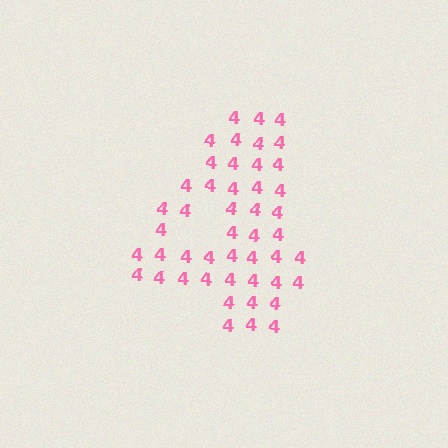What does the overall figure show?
The overall figure shows the digit 4.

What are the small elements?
The small elements are digit 4's.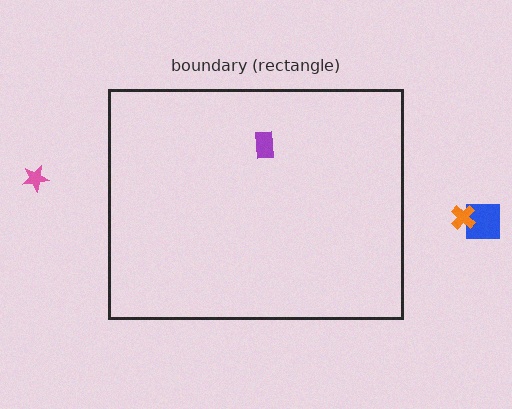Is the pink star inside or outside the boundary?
Outside.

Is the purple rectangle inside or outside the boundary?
Inside.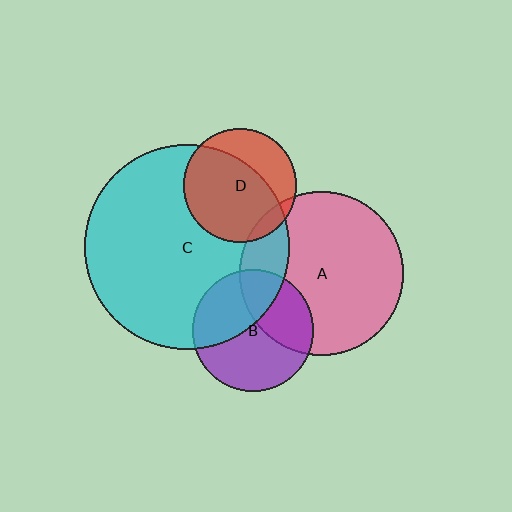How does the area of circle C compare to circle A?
Approximately 1.6 times.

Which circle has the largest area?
Circle C (cyan).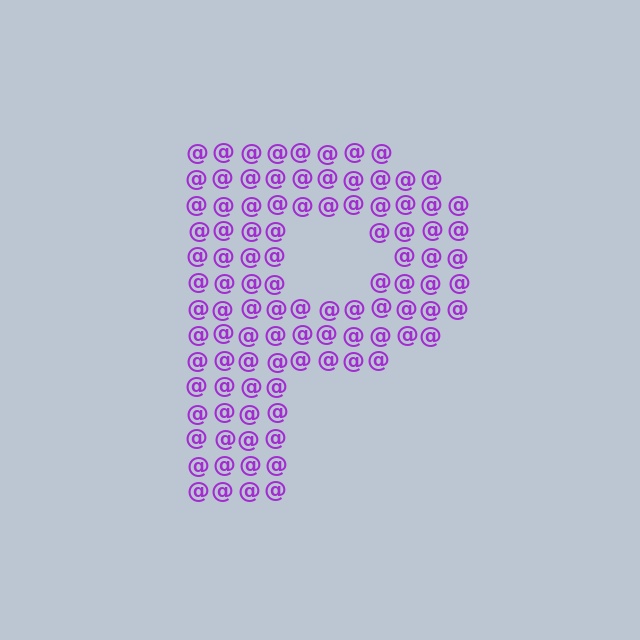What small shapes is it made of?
It is made of small at signs.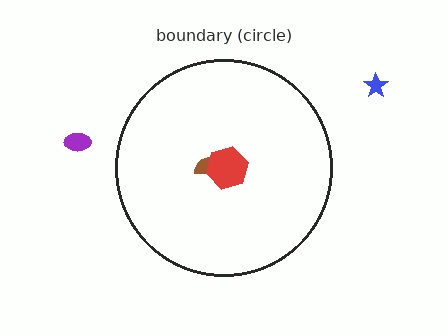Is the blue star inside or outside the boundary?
Outside.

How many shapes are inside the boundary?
2 inside, 2 outside.